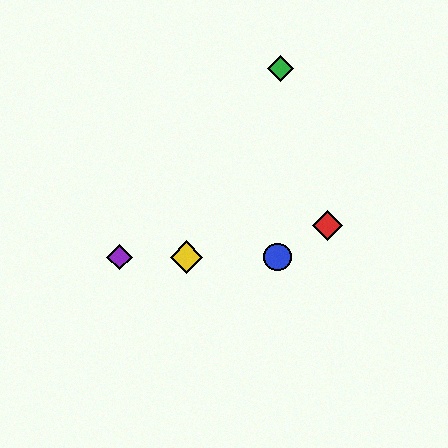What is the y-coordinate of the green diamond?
The green diamond is at y≈68.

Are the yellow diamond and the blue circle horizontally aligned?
Yes, both are at y≈257.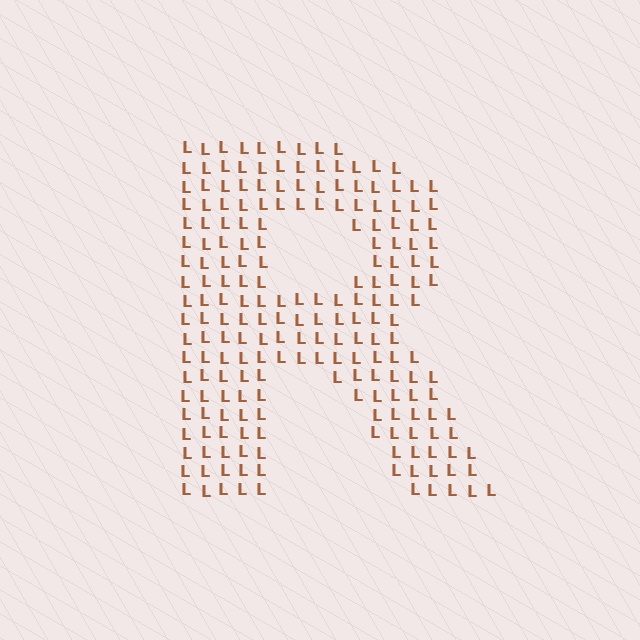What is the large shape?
The large shape is the letter R.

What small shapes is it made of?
It is made of small letter L's.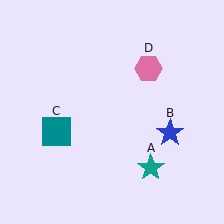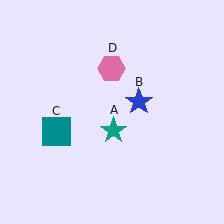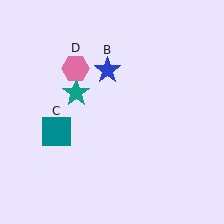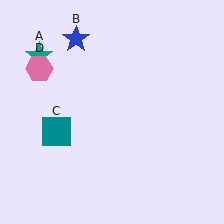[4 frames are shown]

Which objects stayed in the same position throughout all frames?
Teal square (object C) remained stationary.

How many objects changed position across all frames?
3 objects changed position: teal star (object A), blue star (object B), pink hexagon (object D).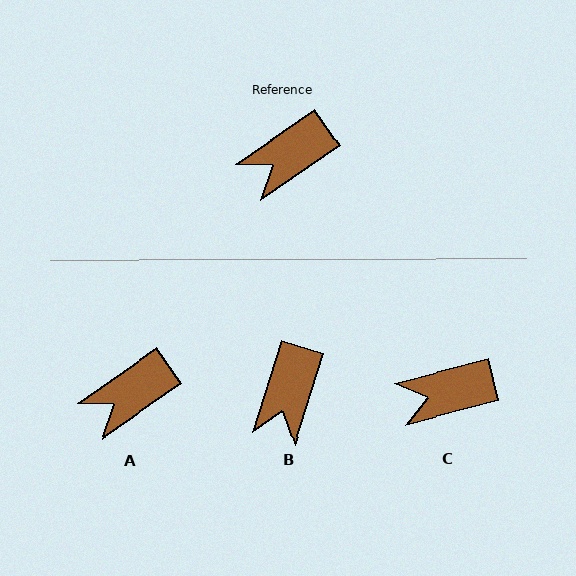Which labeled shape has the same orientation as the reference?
A.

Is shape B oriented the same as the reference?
No, it is off by about 38 degrees.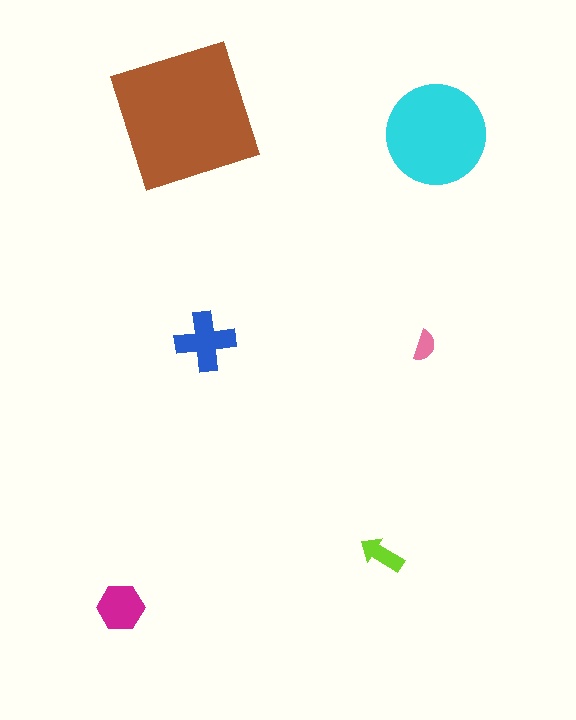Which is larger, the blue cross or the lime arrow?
The blue cross.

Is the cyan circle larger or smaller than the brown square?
Smaller.